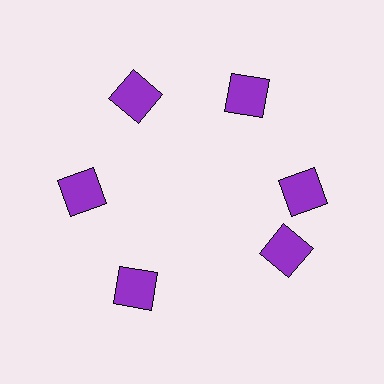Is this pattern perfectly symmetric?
No. The 6 purple squares are arranged in a ring, but one element near the 5 o'clock position is rotated out of alignment along the ring, breaking the 6-fold rotational symmetry.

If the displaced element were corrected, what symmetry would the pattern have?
It would have 6-fold rotational symmetry — the pattern would map onto itself every 60 degrees.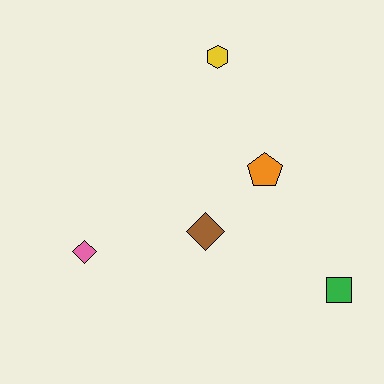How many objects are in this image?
There are 5 objects.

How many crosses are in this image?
There are no crosses.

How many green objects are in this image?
There is 1 green object.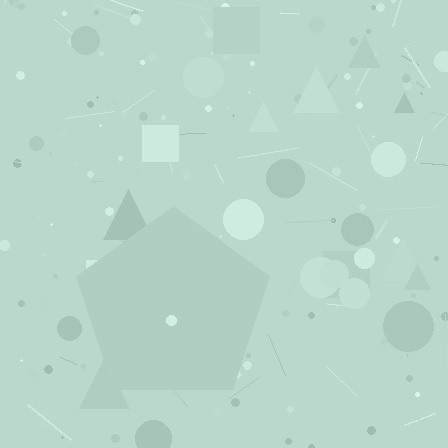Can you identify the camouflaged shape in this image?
The camouflaged shape is a pentagon.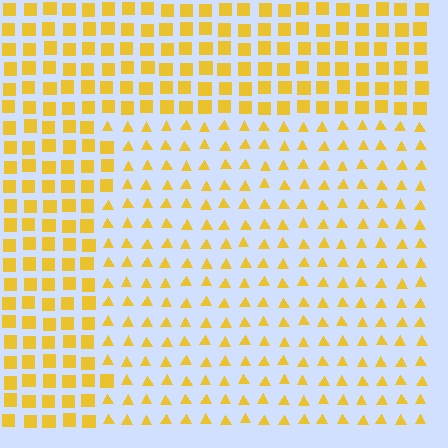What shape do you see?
I see a rectangle.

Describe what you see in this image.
The image is filled with small yellow elements arranged in a uniform grid. A rectangle-shaped region contains triangles, while the surrounding area contains squares. The boundary is defined purely by the change in element shape.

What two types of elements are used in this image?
The image uses triangles inside the rectangle region and squares outside it.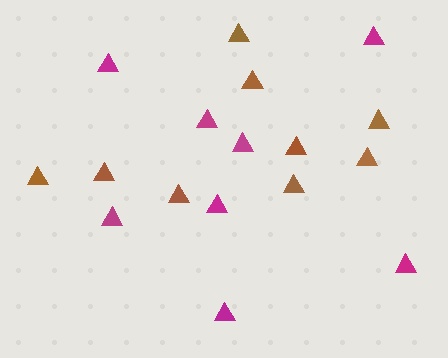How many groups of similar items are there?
There are 2 groups: one group of brown triangles (9) and one group of magenta triangles (8).